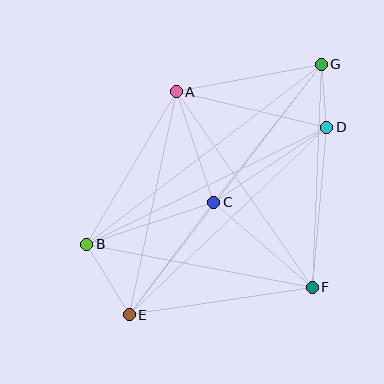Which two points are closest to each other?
Points D and G are closest to each other.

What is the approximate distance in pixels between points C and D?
The distance between C and D is approximately 135 pixels.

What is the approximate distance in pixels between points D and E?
The distance between D and E is approximately 272 pixels.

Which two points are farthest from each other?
Points E and G are farthest from each other.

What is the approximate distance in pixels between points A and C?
The distance between A and C is approximately 117 pixels.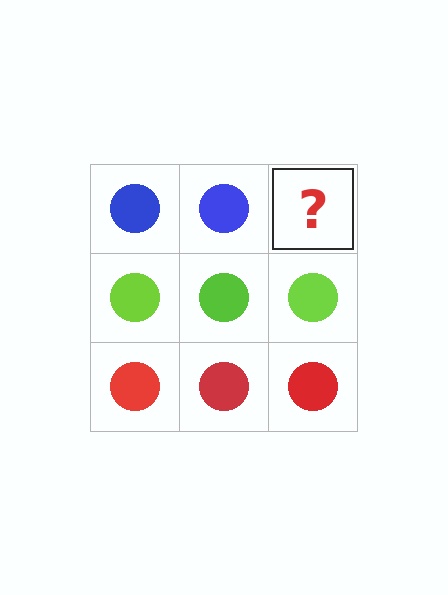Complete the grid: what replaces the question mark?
The question mark should be replaced with a blue circle.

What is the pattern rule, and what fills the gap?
The rule is that each row has a consistent color. The gap should be filled with a blue circle.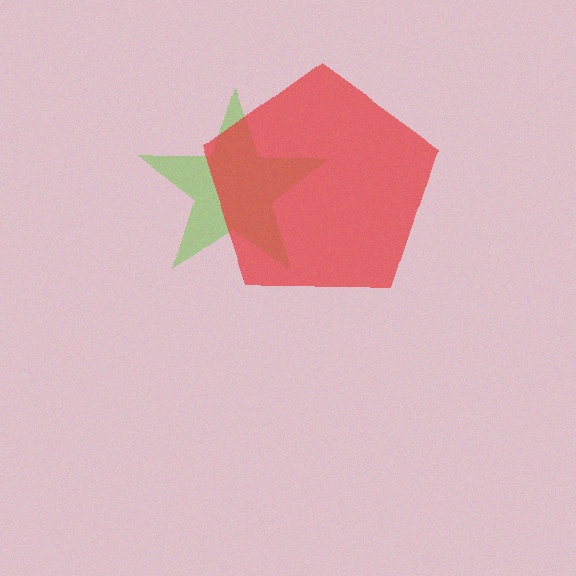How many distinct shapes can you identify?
There are 2 distinct shapes: a lime star, a red pentagon.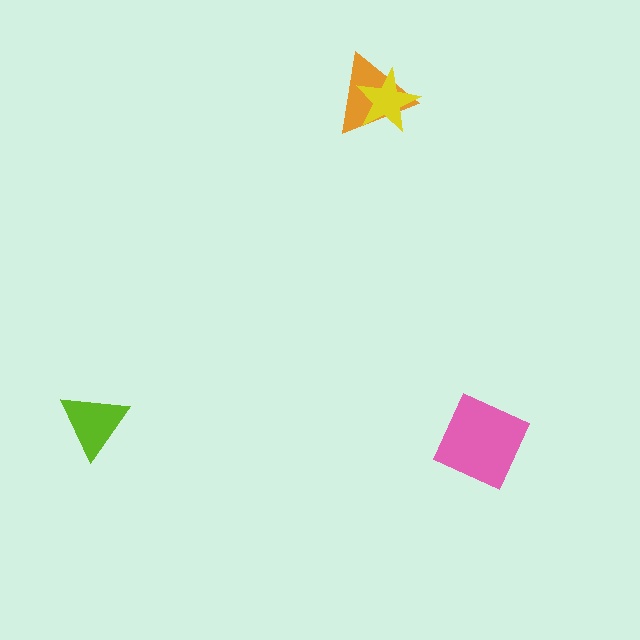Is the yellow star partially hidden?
No, no other shape covers it.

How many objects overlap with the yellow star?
1 object overlaps with the yellow star.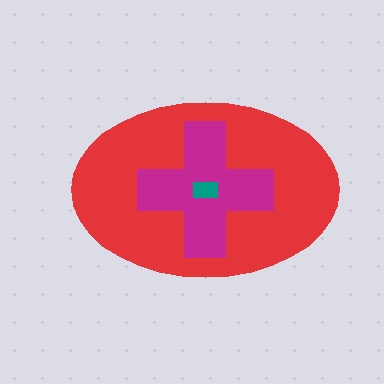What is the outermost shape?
The red ellipse.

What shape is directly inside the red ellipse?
The magenta cross.